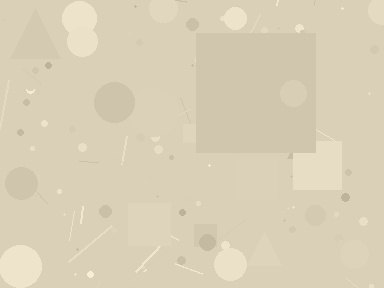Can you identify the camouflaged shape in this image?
The camouflaged shape is a square.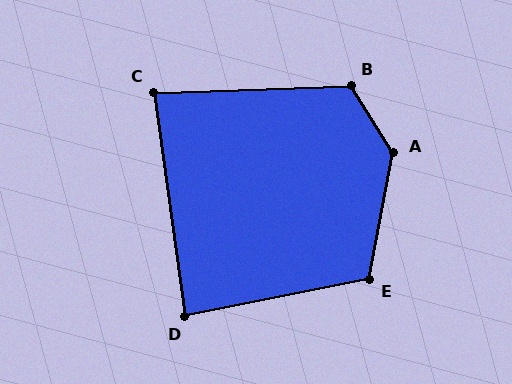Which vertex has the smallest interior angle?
C, at approximately 84 degrees.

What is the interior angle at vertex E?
Approximately 112 degrees (obtuse).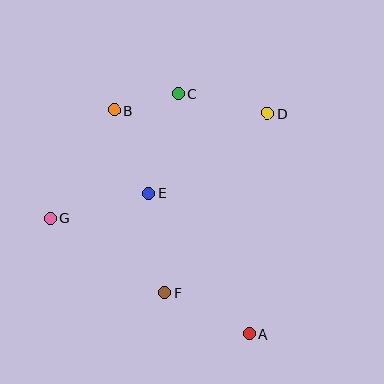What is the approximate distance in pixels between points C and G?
The distance between C and G is approximately 179 pixels.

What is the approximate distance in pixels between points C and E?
The distance between C and E is approximately 103 pixels.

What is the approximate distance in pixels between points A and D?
The distance between A and D is approximately 222 pixels.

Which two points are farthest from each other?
Points A and B are farthest from each other.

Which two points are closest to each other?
Points B and C are closest to each other.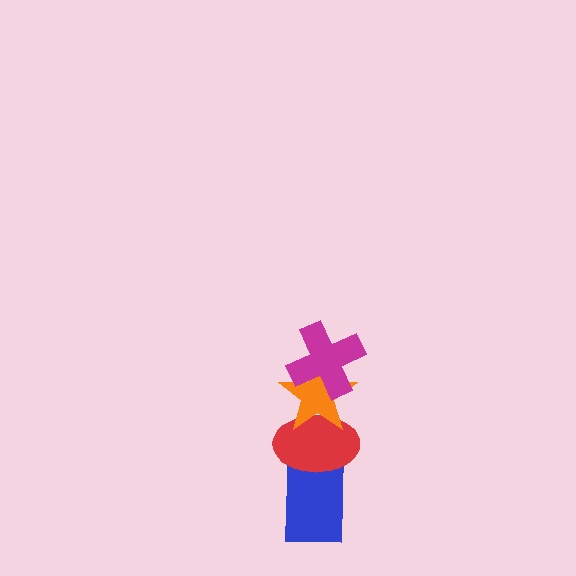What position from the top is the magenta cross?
The magenta cross is 1st from the top.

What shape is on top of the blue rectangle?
The red ellipse is on top of the blue rectangle.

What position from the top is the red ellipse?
The red ellipse is 3rd from the top.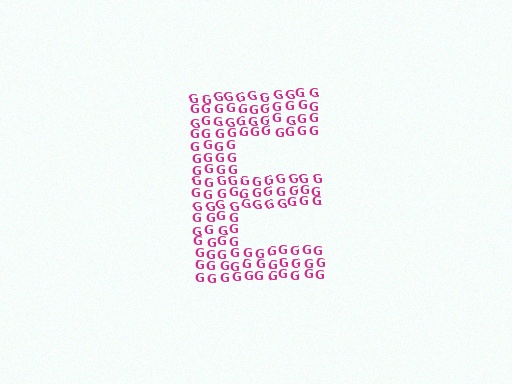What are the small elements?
The small elements are letter G's.